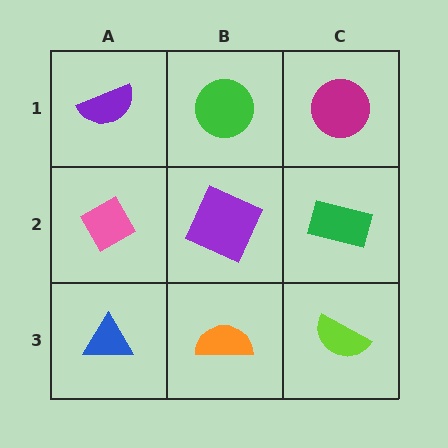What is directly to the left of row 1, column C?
A green circle.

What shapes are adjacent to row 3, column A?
A pink diamond (row 2, column A), an orange semicircle (row 3, column B).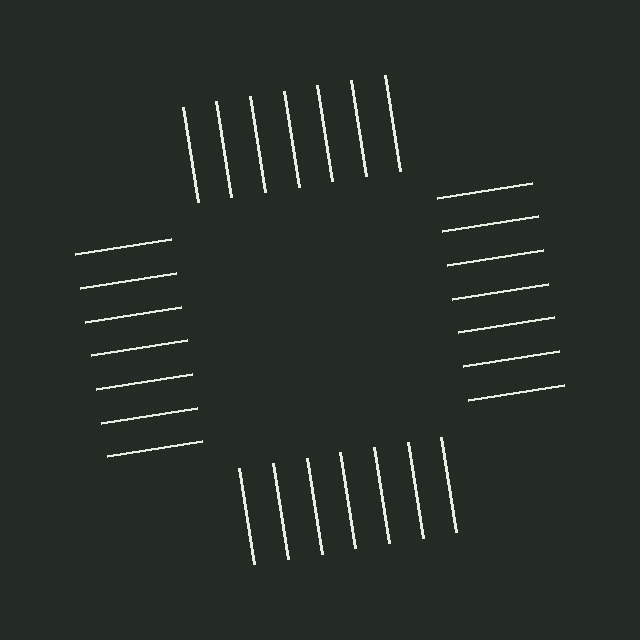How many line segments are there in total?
28 — 7 along each of the 4 edges.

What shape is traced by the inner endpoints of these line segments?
An illusory square — the line segments terminate on its edges but no continuous stroke is drawn.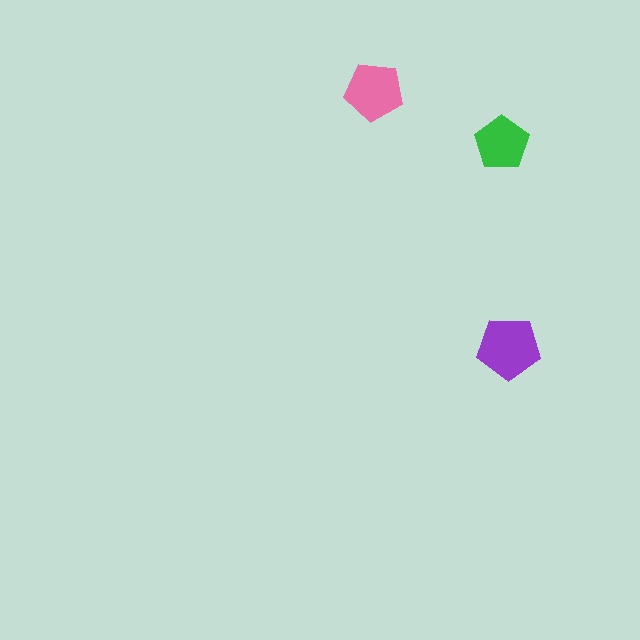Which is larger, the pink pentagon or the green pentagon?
The pink one.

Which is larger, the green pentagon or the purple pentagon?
The purple one.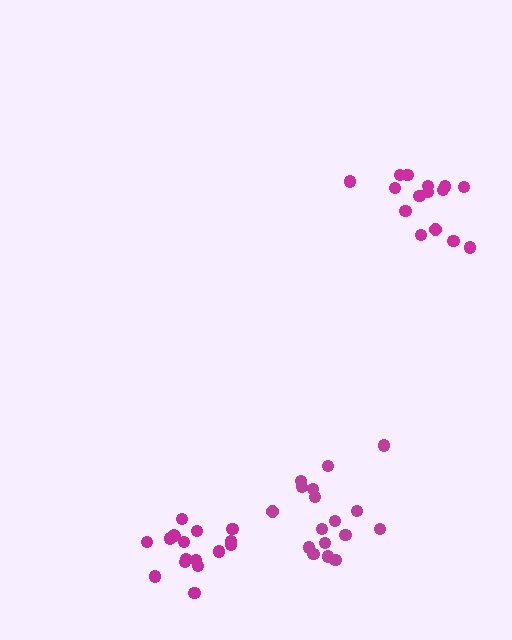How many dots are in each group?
Group 1: 17 dots, Group 2: 16 dots, Group 3: 17 dots (50 total).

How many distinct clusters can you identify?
There are 3 distinct clusters.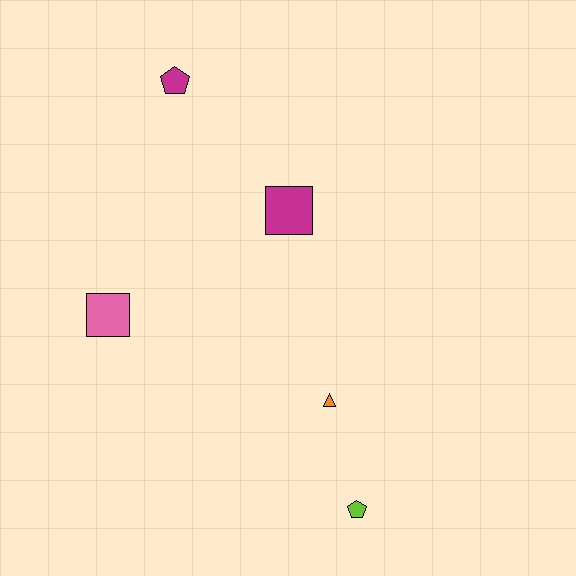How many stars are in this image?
There are no stars.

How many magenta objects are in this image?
There are 2 magenta objects.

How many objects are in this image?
There are 5 objects.